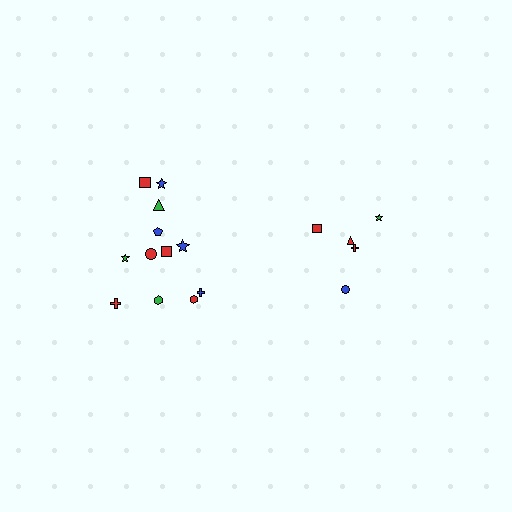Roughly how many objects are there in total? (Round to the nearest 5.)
Roughly 15 objects in total.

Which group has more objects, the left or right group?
The left group.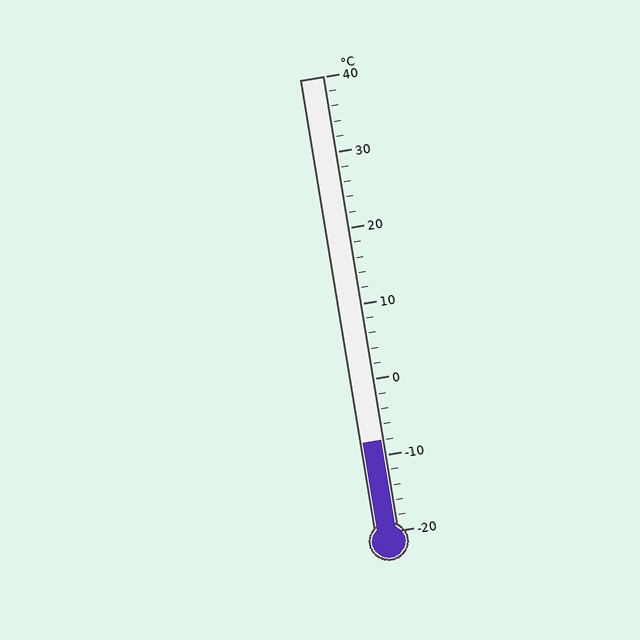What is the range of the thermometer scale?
The thermometer scale ranges from -20°C to 40°C.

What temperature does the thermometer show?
The thermometer shows approximately -8°C.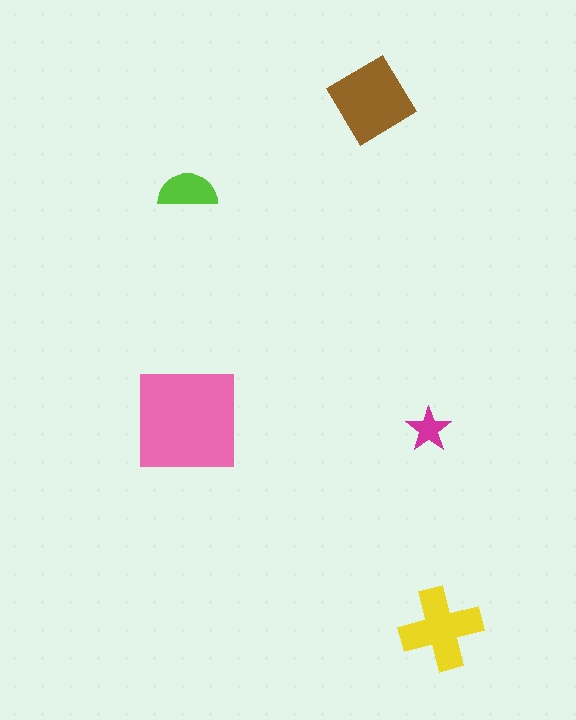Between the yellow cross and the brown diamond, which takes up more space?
The brown diamond.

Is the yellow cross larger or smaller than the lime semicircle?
Larger.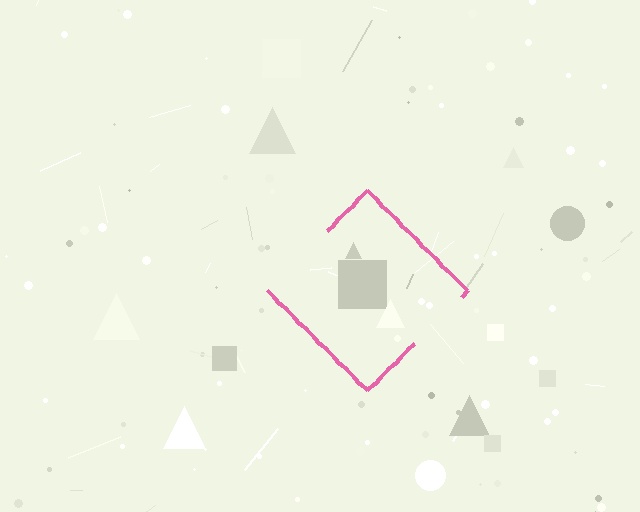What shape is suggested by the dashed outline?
The dashed outline suggests a diamond.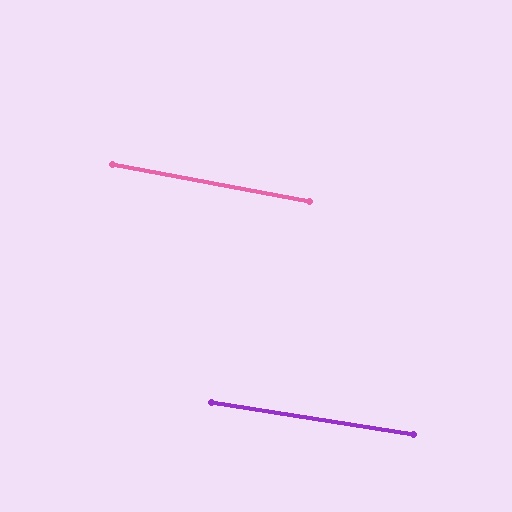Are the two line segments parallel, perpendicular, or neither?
Parallel — their directions differ by only 1.6°.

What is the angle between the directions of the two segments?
Approximately 2 degrees.